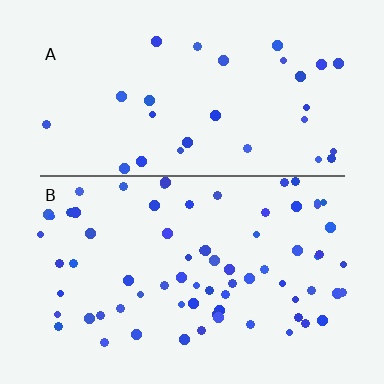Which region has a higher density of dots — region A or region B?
B (the bottom).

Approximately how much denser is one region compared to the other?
Approximately 2.4× — region B over region A.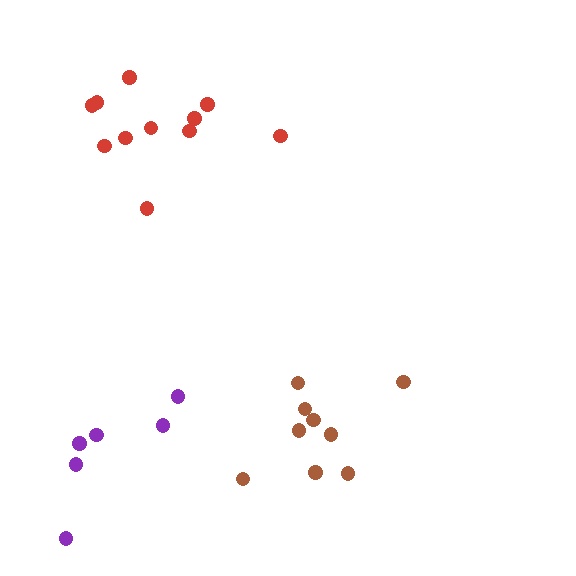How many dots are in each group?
Group 1: 9 dots, Group 2: 11 dots, Group 3: 6 dots (26 total).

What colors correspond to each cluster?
The clusters are colored: brown, red, purple.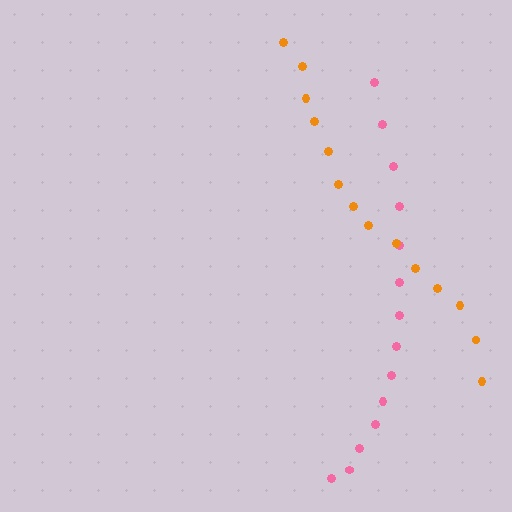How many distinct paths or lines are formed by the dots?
There are 2 distinct paths.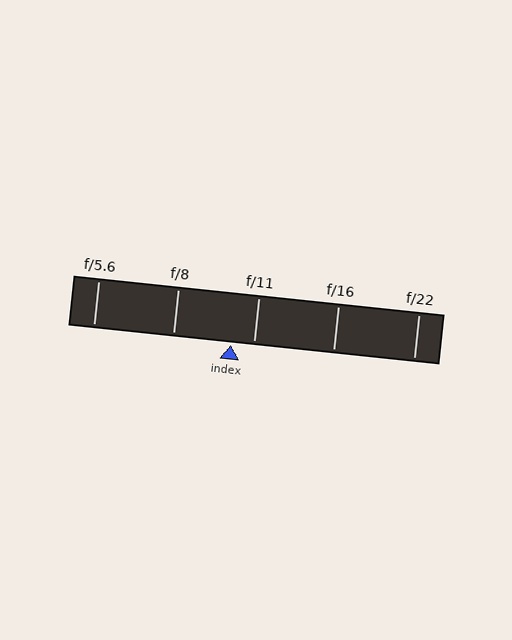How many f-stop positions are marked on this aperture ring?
There are 5 f-stop positions marked.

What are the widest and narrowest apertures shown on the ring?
The widest aperture shown is f/5.6 and the narrowest is f/22.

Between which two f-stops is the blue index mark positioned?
The index mark is between f/8 and f/11.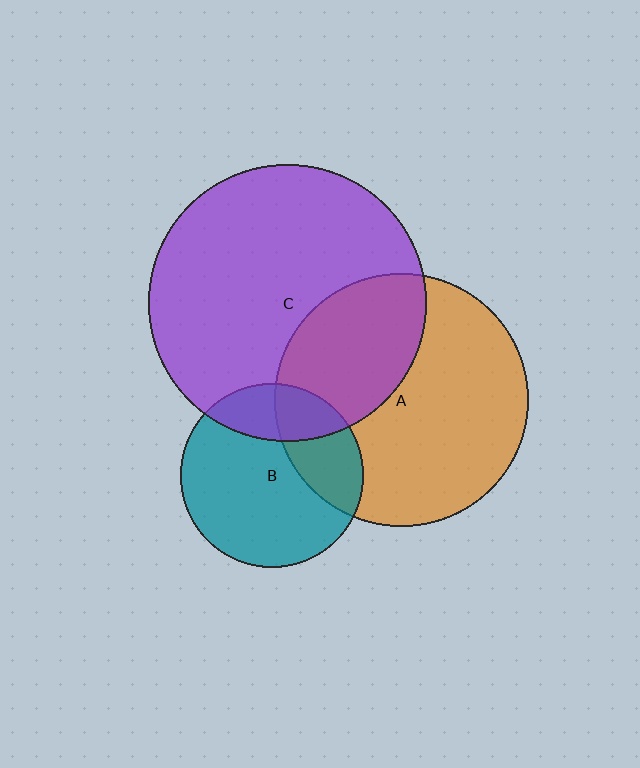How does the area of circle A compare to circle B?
Approximately 1.9 times.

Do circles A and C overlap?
Yes.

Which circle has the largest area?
Circle C (purple).